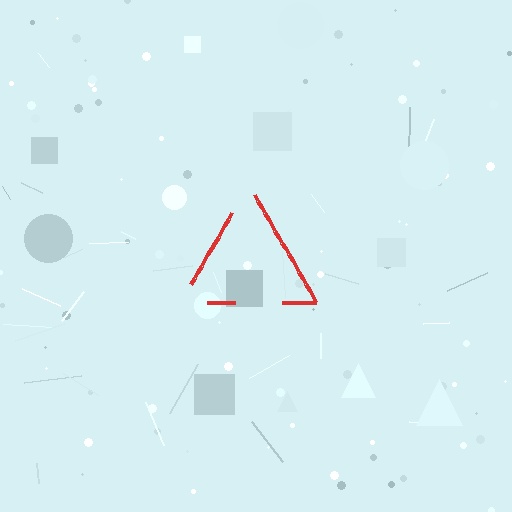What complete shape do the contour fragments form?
The contour fragments form a triangle.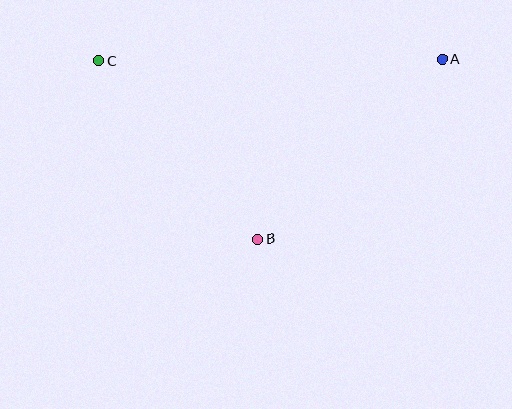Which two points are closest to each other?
Points B and C are closest to each other.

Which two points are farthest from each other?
Points A and C are farthest from each other.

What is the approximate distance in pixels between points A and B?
The distance between A and B is approximately 258 pixels.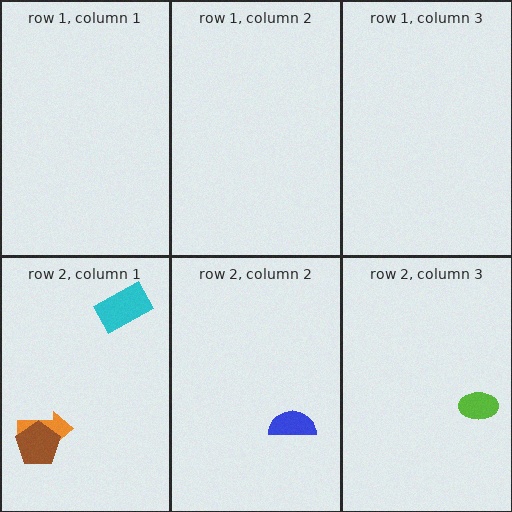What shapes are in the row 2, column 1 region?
The orange arrow, the brown pentagon, the cyan rectangle.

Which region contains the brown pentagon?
The row 2, column 1 region.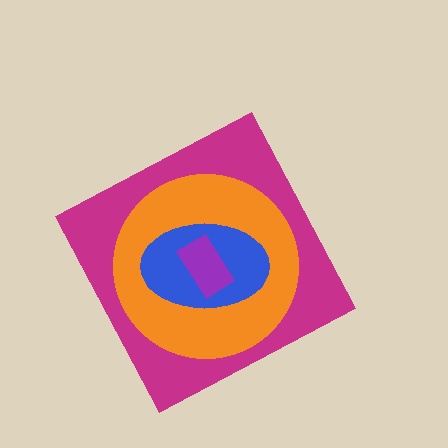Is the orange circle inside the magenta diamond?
Yes.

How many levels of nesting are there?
4.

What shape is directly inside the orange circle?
The blue ellipse.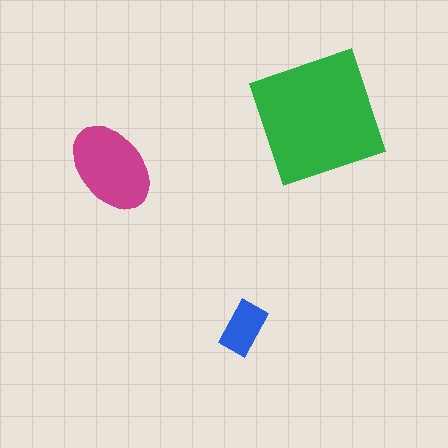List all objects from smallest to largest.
The blue rectangle, the magenta ellipse, the green square.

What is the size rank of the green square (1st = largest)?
1st.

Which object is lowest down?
The blue rectangle is bottommost.